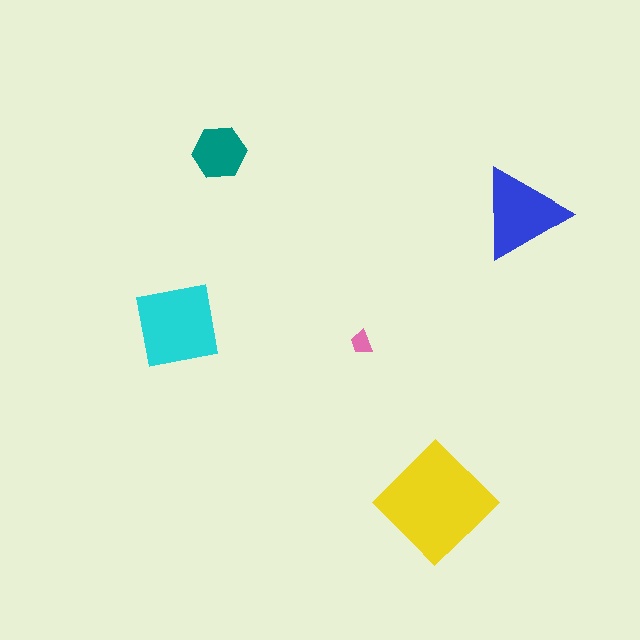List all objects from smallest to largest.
The pink trapezoid, the teal hexagon, the blue triangle, the cyan square, the yellow diamond.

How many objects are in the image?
There are 5 objects in the image.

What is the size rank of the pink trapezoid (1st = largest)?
5th.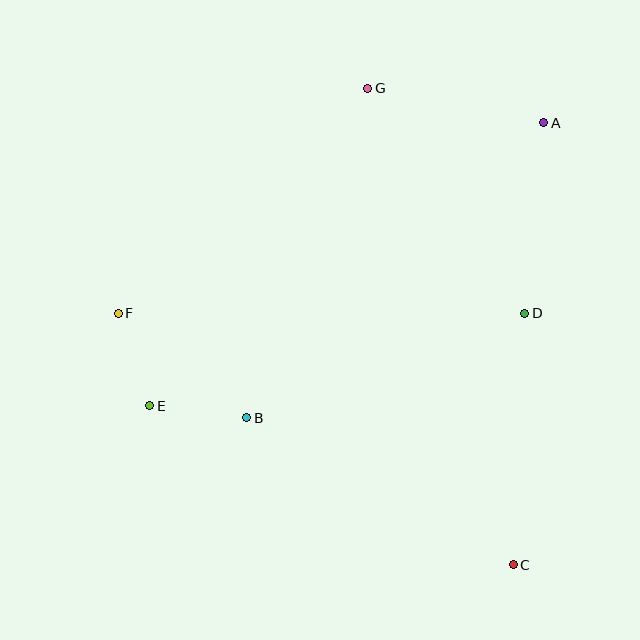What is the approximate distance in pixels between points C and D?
The distance between C and D is approximately 252 pixels.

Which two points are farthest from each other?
Points C and G are farthest from each other.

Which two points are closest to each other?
Points B and E are closest to each other.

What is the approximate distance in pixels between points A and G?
The distance between A and G is approximately 180 pixels.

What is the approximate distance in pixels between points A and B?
The distance between A and B is approximately 419 pixels.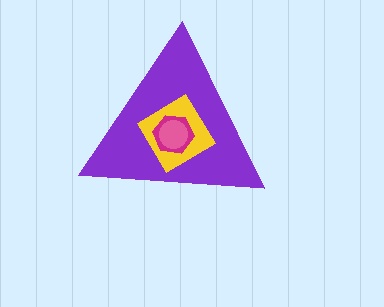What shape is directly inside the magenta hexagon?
The pink circle.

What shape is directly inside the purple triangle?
The yellow diamond.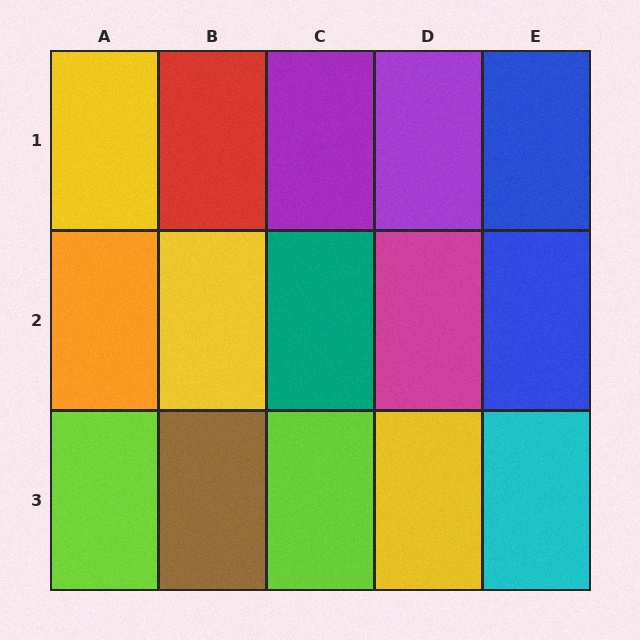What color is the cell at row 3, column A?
Lime.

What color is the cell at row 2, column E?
Blue.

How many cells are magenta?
1 cell is magenta.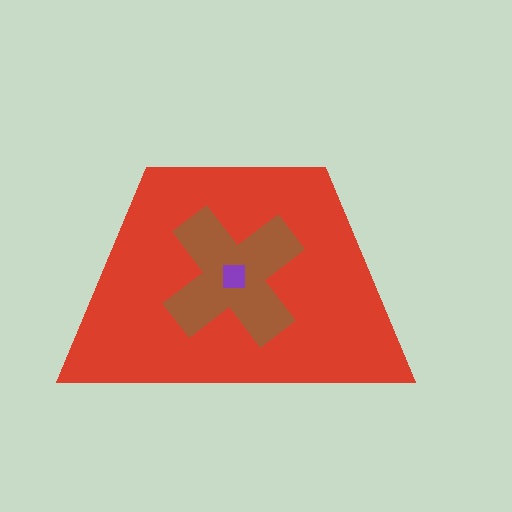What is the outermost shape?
The red trapezoid.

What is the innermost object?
The purple square.